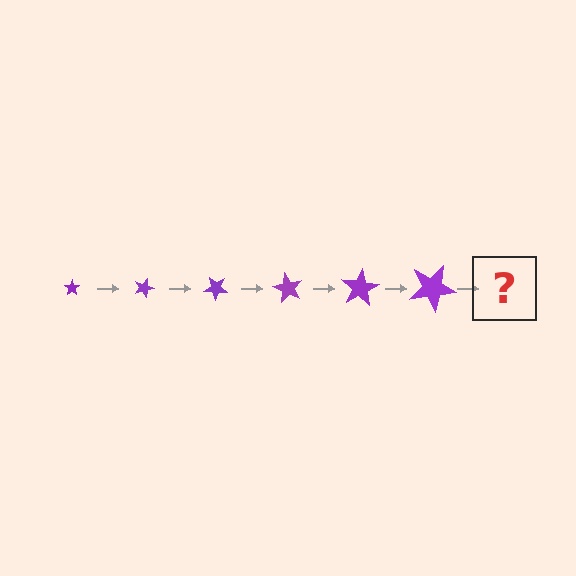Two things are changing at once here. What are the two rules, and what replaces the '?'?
The two rules are that the star grows larger each step and it rotates 20 degrees each step. The '?' should be a star, larger than the previous one and rotated 120 degrees from the start.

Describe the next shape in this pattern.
It should be a star, larger than the previous one and rotated 120 degrees from the start.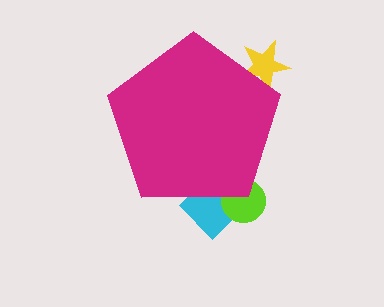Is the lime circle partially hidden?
Yes, the lime circle is partially hidden behind the magenta pentagon.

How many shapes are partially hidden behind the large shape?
3 shapes are partially hidden.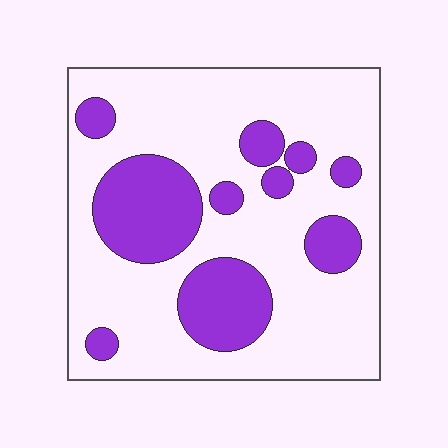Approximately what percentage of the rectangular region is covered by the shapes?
Approximately 25%.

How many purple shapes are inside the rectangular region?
10.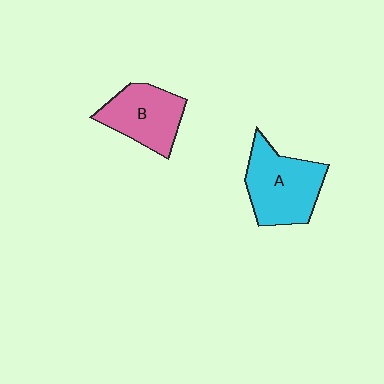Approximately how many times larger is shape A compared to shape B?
Approximately 1.2 times.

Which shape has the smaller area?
Shape B (pink).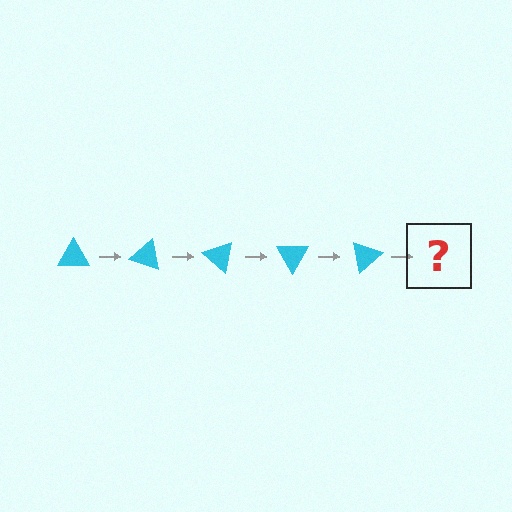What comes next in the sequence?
The next element should be a cyan triangle rotated 100 degrees.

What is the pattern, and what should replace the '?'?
The pattern is that the triangle rotates 20 degrees each step. The '?' should be a cyan triangle rotated 100 degrees.